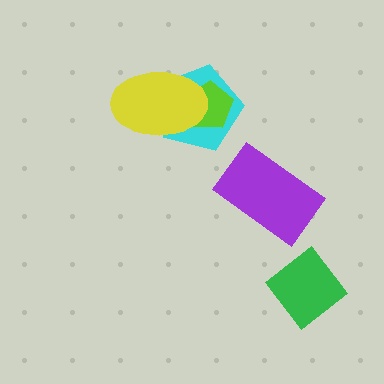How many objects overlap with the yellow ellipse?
2 objects overlap with the yellow ellipse.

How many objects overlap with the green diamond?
0 objects overlap with the green diamond.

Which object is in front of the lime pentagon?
The yellow ellipse is in front of the lime pentagon.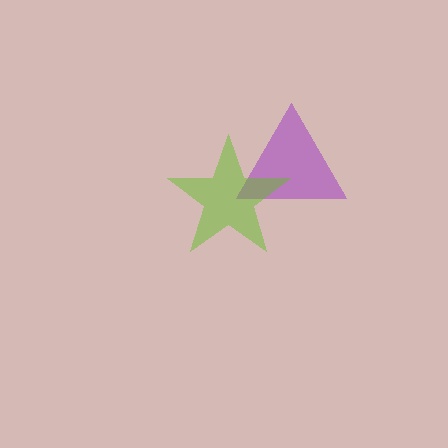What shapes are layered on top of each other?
The layered shapes are: a purple triangle, a lime star.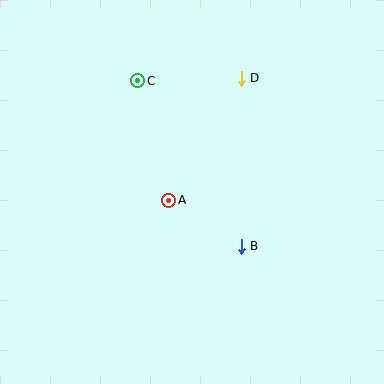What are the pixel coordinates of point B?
Point B is at (241, 246).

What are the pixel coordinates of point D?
Point D is at (241, 78).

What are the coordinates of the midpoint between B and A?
The midpoint between B and A is at (205, 223).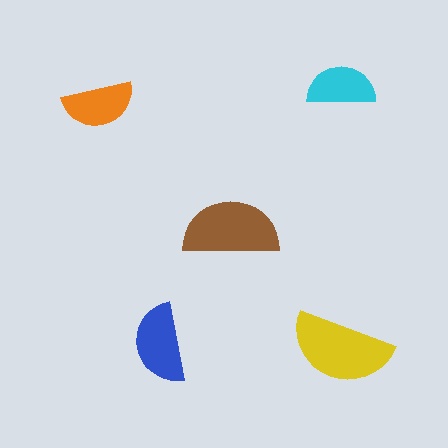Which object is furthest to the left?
The orange semicircle is leftmost.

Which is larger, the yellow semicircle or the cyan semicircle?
The yellow one.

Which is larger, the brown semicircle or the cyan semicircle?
The brown one.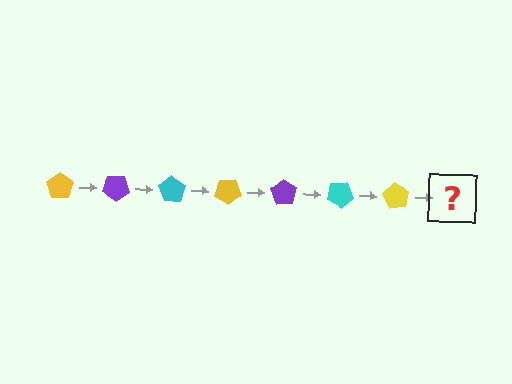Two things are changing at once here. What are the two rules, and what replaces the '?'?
The two rules are that it rotates 35 degrees each step and the color cycles through yellow, purple, and cyan. The '?' should be a purple pentagon, rotated 245 degrees from the start.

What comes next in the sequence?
The next element should be a purple pentagon, rotated 245 degrees from the start.